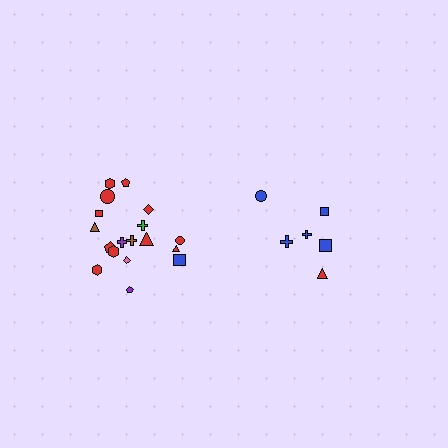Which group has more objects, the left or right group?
The left group.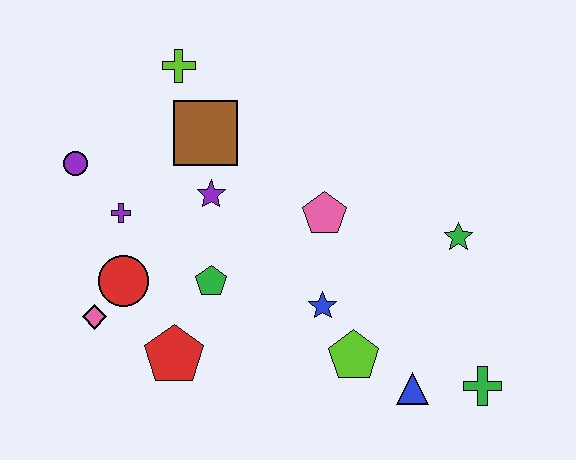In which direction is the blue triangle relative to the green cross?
The blue triangle is to the left of the green cross.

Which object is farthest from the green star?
The purple circle is farthest from the green star.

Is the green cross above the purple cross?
No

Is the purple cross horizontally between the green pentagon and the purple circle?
Yes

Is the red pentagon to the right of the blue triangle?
No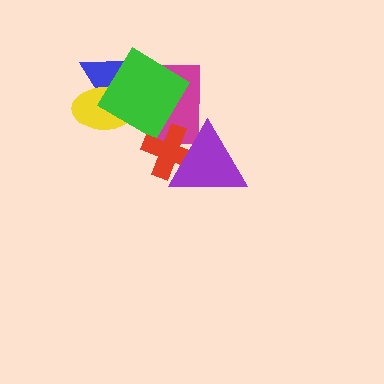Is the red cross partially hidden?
Yes, it is partially covered by another shape.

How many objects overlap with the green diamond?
3 objects overlap with the green diamond.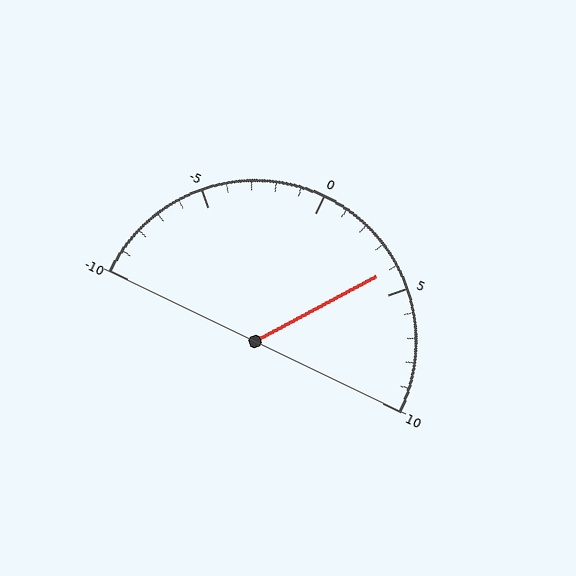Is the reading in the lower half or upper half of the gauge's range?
The reading is in the upper half of the range (-10 to 10).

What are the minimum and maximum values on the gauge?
The gauge ranges from -10 to 10.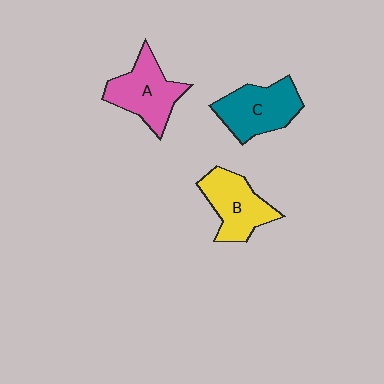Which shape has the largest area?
Shape C (teal).